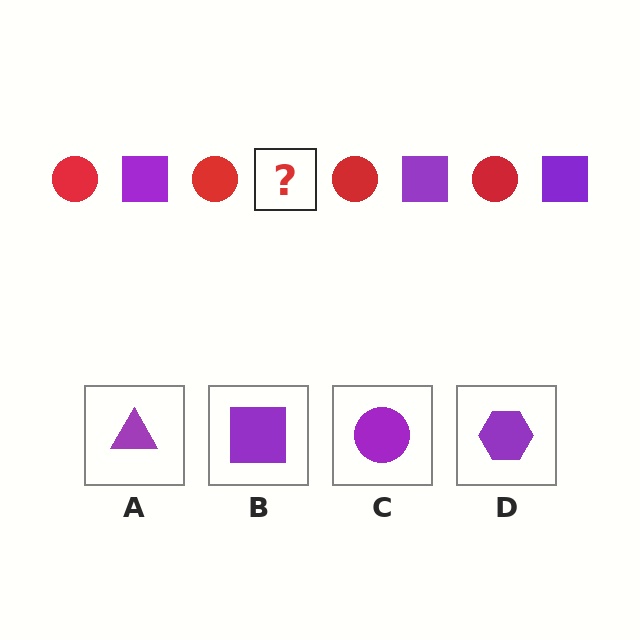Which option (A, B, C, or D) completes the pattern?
B.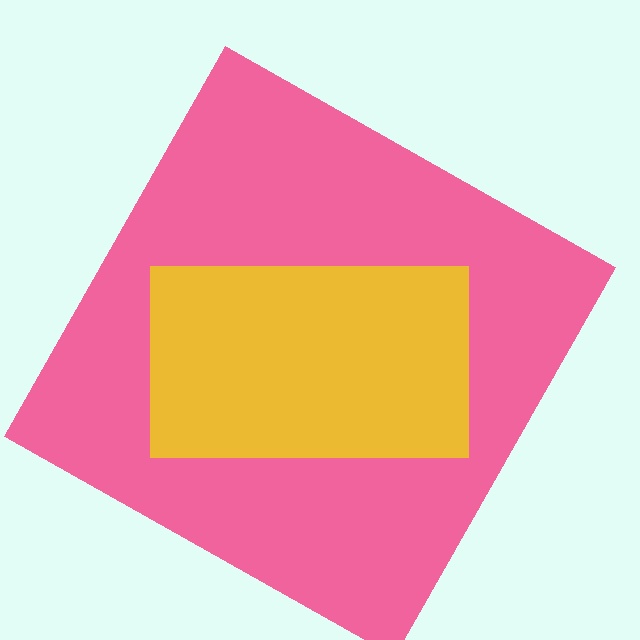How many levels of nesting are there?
2.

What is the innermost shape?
The yellow rectangle.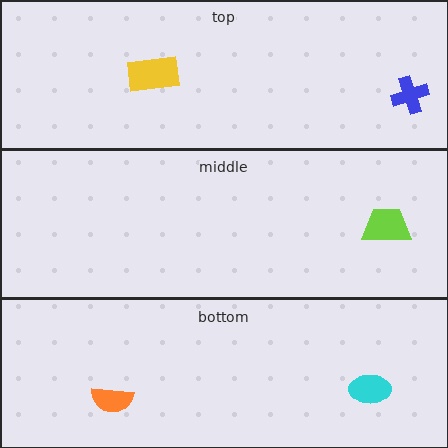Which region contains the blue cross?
The top region.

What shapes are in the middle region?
The lime trapezoid.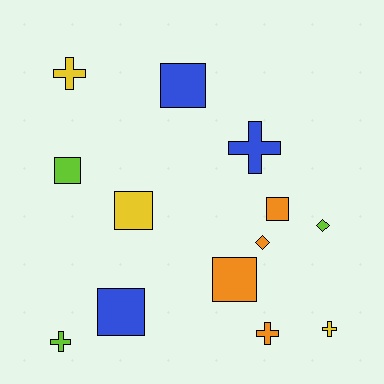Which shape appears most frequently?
Square, with 6 objects.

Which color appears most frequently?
Orange, with 4 objects.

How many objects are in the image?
There are 13 objects.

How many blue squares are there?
There are 2 blue squares.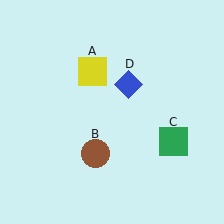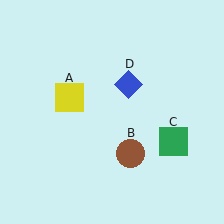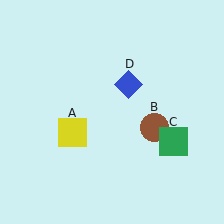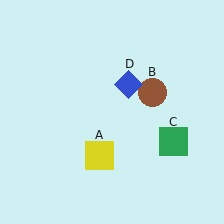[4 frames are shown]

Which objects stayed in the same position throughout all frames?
Green square (object C) and blue diamond (object D) remained stationary.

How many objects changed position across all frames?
2 objects changed position: yellow square (object A), brown circle (object B).